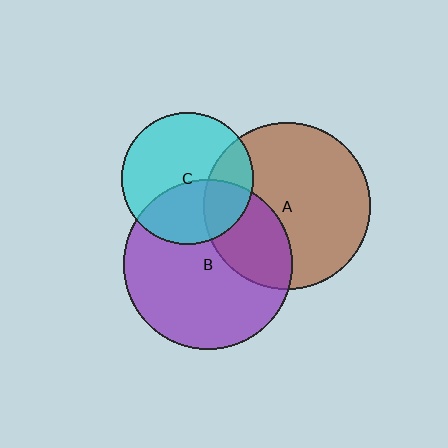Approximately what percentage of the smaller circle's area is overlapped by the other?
Approximately 25%.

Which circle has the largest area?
Circle B (purple).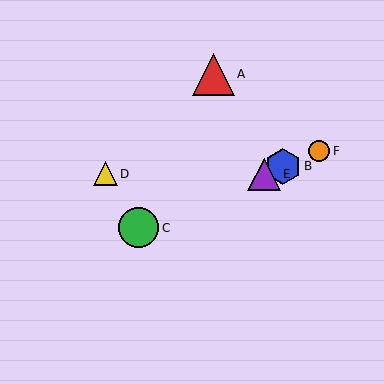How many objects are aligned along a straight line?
4 objects (B, C, E, F) are aligned along a straight line.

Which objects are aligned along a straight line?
Objects B, C, E, F are aligned along a straight line.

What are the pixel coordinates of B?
Object B is at (283, 166).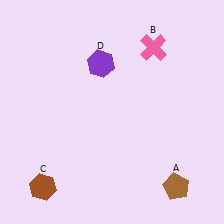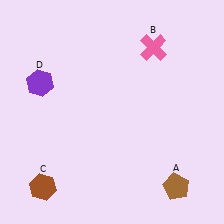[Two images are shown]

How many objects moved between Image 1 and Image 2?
1 object moved between the two images.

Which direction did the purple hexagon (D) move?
The purple hexagon (D) moved left.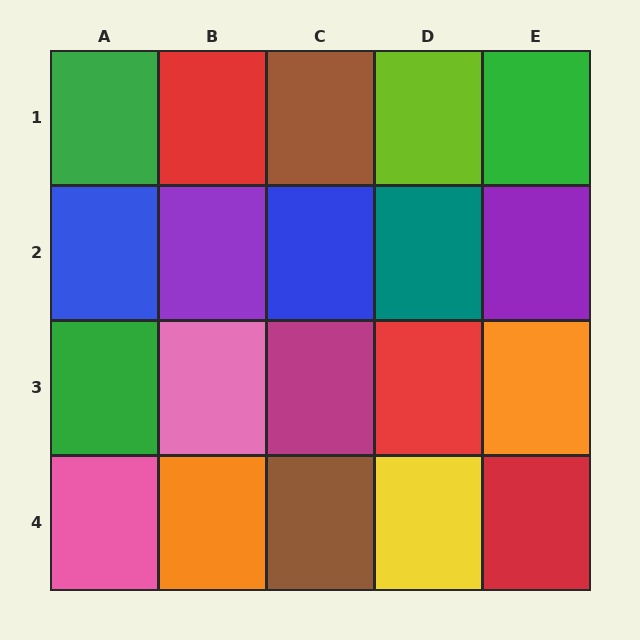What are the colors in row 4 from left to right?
Pink, orange, brown, yellow, red.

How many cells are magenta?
1 cell is magenta.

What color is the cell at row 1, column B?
Red.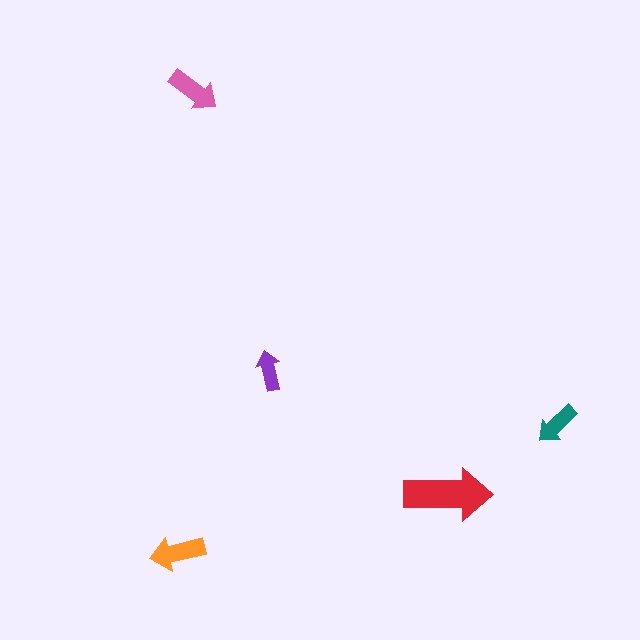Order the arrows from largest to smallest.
the red one, the orange one, the pink one, the teal one, the purple one.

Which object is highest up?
The pink arrow is topmost.